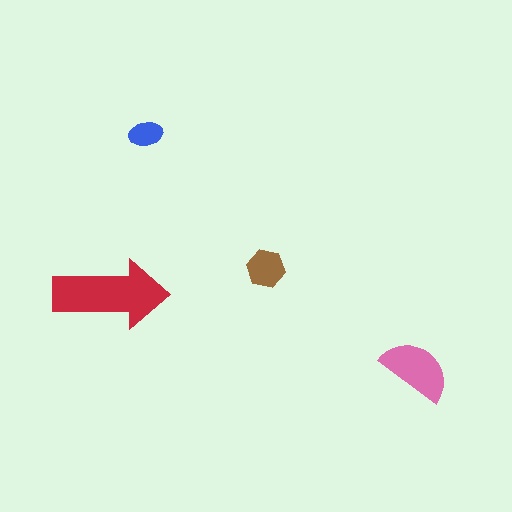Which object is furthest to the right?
The pink semicircle is rightmost.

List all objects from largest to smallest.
The red arrow, the pink semicircle, the brown hexagon, the blue ellipse.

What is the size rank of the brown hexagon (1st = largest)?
3rd.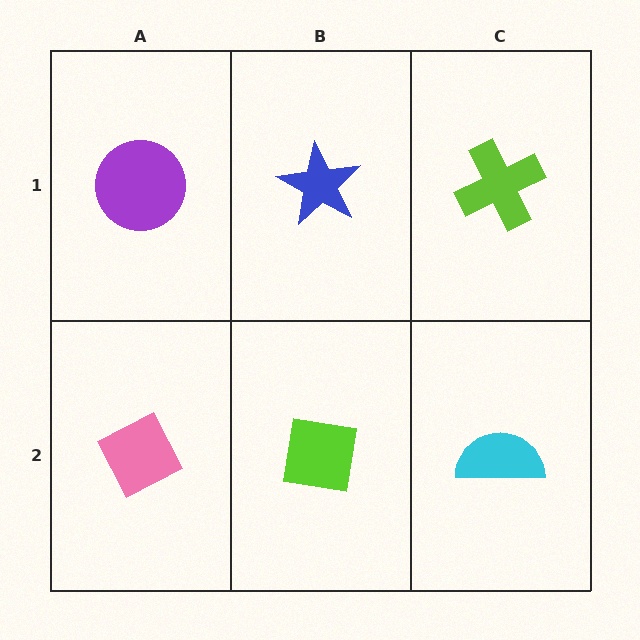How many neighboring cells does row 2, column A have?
2.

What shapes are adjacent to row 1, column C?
A cyan semicircle (row 2, column C), a blue star (row 1, column B).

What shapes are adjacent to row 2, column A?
A purple circle (row 1, column A), a lime square (row 2, column B).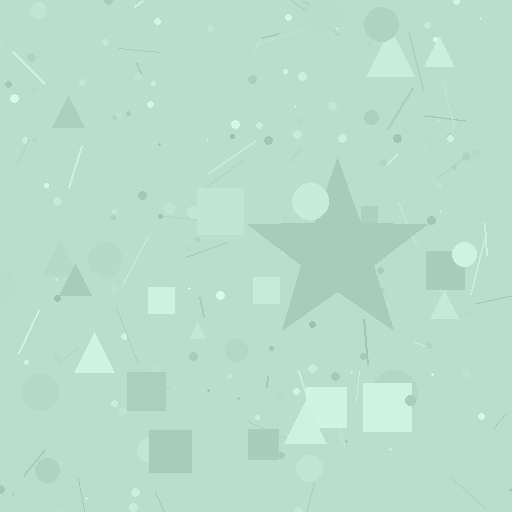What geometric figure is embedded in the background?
A star is embedded in the background.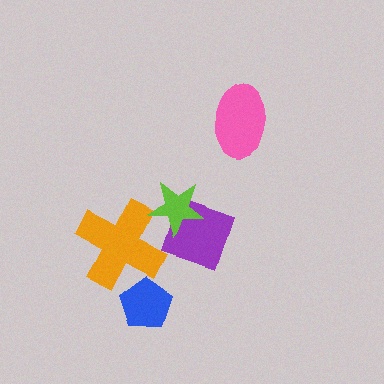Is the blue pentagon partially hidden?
Yes, it is partially covered by another shape.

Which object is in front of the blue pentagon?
The orange cross is in front of the blue pentagon.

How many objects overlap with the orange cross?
2 objects overlap with the orange cross.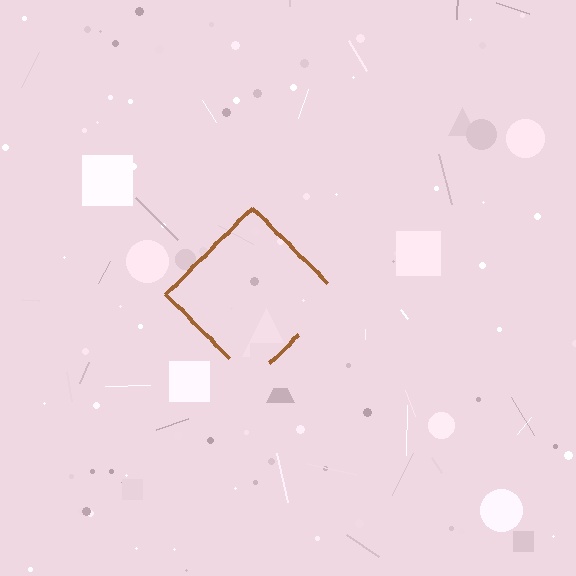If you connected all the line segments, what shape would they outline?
They would outline a diamond.